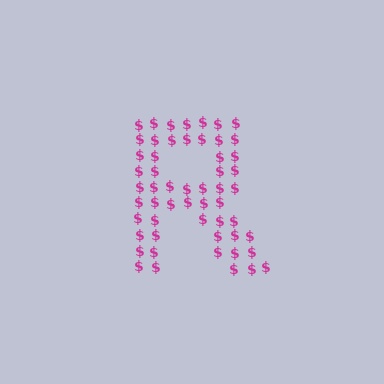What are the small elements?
The small elements are dollar signs.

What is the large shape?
The large shape is the letter R.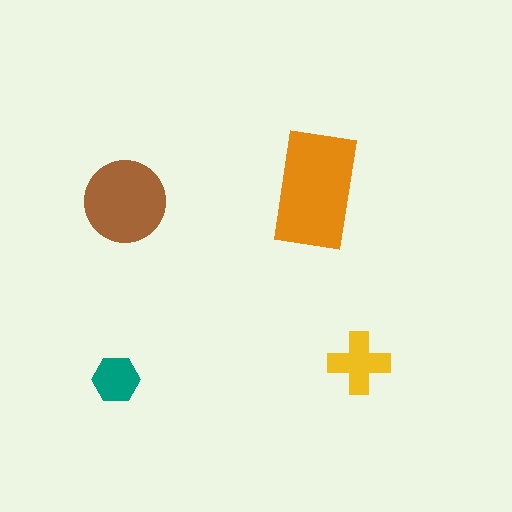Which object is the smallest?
The teal hexagon.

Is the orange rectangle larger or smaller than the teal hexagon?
Larger.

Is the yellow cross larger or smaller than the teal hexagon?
Larger.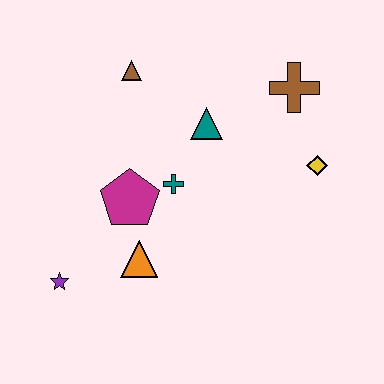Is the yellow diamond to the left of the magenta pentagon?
No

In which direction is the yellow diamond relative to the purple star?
The yellow diamond is to the right of the purple star.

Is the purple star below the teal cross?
Yes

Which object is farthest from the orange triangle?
The brown cross is farthest from the orange triangle.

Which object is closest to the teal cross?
The magenta pentagon is closest to the teal cross.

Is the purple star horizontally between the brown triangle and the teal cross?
No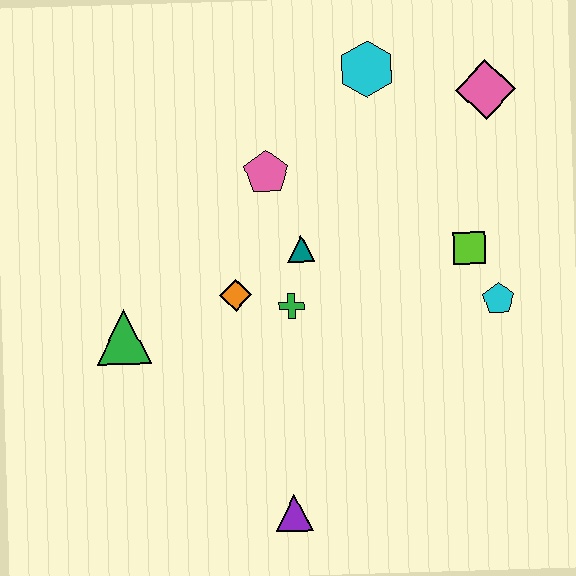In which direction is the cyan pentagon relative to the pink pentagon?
The cyan pentagon is to the right of the pink pentagon.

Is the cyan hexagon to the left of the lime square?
Yes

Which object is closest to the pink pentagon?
The teal triangle is closest to the pink pentagon.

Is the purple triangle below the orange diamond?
Yes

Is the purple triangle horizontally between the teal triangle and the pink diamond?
No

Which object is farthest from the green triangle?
The pink diamond is farthest from the green triangle.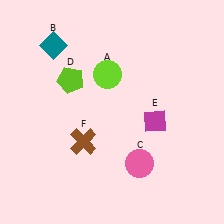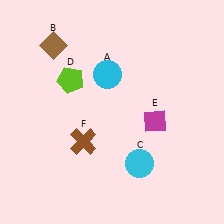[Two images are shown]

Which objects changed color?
A changed from lime to cyan. B changed from teal to brown. C changed from pink to cyan.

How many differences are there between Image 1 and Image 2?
There are 3 differences between the two images.